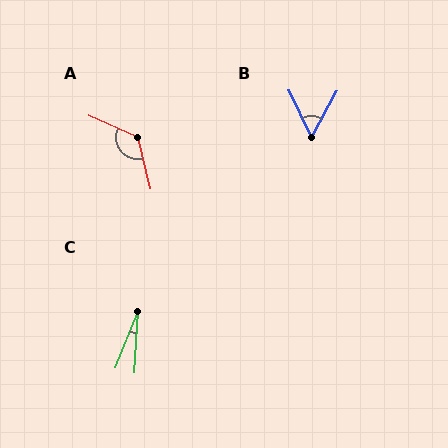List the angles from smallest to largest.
C (18°), B (54°), A (127°).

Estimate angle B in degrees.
Approximately 54 degrees.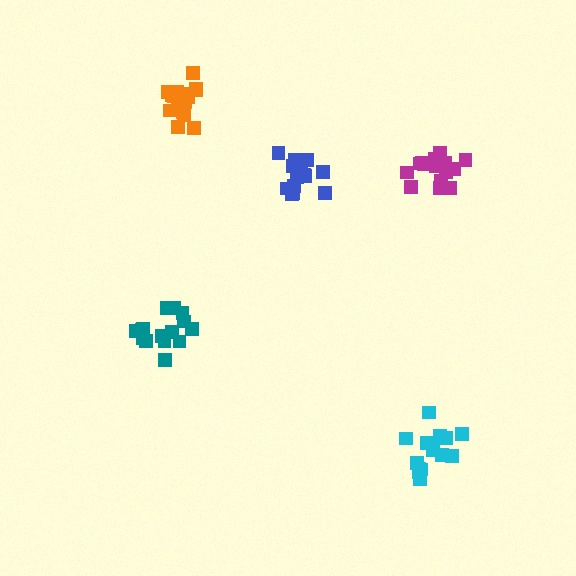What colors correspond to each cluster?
The clusters are colored: orange, teal, cyan, magenta, blue.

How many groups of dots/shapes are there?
There are 5 groups.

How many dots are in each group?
Group 1: 17 dots, Group 2: 16 dots, Group 3: 14 dots, Group 4: 16 dots, Group 5: 15 dots (78 total).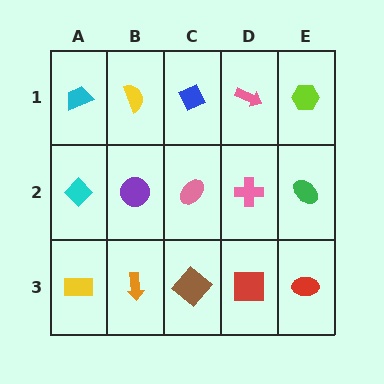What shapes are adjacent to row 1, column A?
A cyan diamond (row 2, column A), a yellow semicircle (row 1, column B).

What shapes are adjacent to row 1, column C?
A pink ellipse (row 2, column C), a yellow semicircle (row 1, column B), a pink arrow (row 1, column D).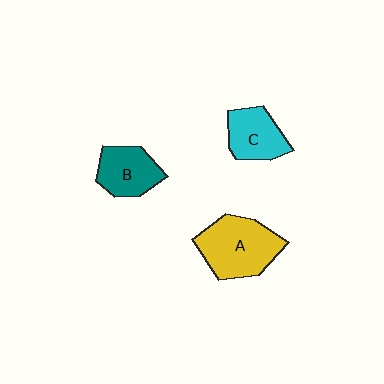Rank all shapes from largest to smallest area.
From largest to smallest: A (yellow), B (teal), C (cyan).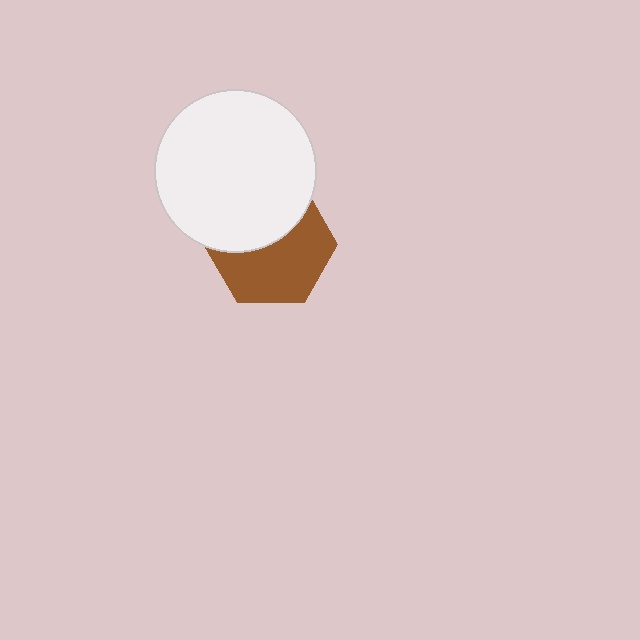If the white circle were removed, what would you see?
You would see the complete brown hexagon.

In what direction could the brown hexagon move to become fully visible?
The brown hexagon could move down. That would shift it out from behind the white circle entirely.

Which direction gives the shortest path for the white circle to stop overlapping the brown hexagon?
Moving up gives the shortest separation.